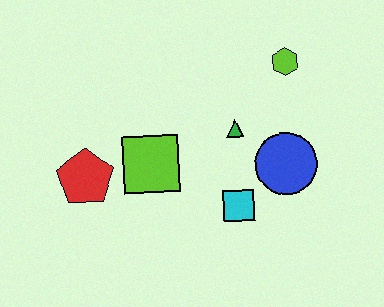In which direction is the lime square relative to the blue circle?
The lime square is to the left of the blue circle.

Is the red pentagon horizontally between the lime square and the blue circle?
No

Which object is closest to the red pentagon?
The lime square is closest to the red pentagon.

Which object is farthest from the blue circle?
The red pentagon is farthest from the blue circle.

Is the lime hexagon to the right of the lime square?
Yes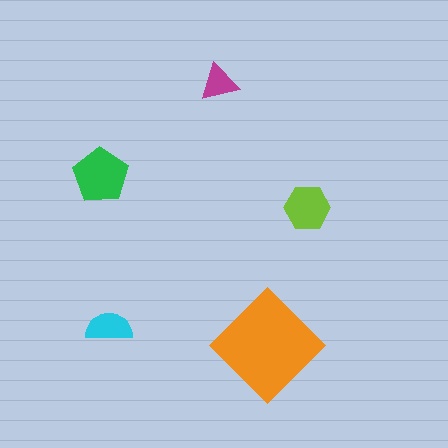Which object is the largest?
The orange diamond.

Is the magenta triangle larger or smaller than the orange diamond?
Smaller.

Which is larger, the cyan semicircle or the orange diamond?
The orange diamond.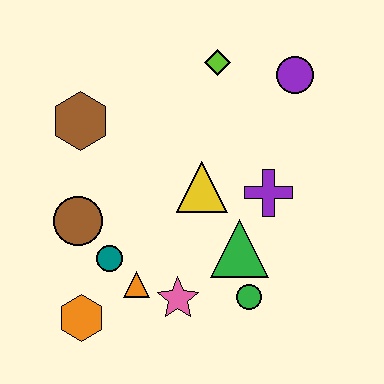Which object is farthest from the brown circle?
The purple circle is farthest from the brown circle.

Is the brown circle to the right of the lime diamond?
No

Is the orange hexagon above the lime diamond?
No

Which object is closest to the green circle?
The green triangle is closest to the green circle.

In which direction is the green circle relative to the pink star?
The green circle is to the right of the pink star.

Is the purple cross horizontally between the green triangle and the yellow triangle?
No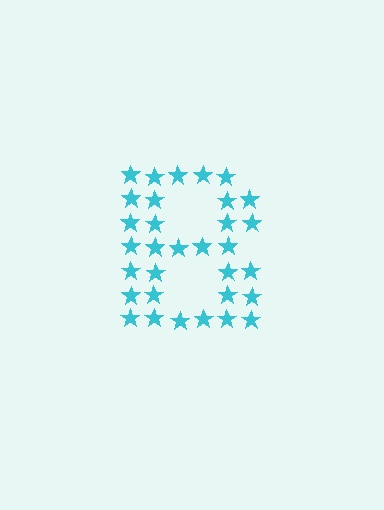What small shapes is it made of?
It is made of small stars.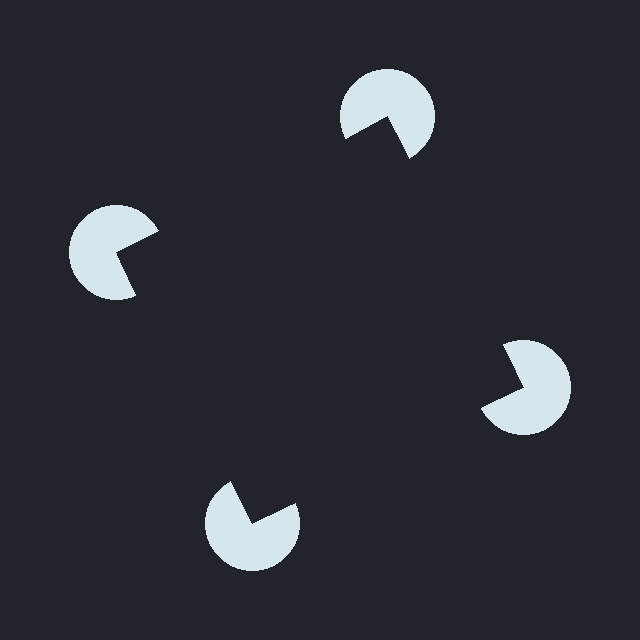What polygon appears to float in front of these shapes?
An illusory square — its edges are inferred from the aligned wedge cuts in the pac-man discs, not physically drawn.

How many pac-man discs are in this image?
There are 4 — one at each vertex of the illusory square.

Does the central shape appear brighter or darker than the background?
It typically appears slightly darker than the background, even though no actual brightness change is drawn.